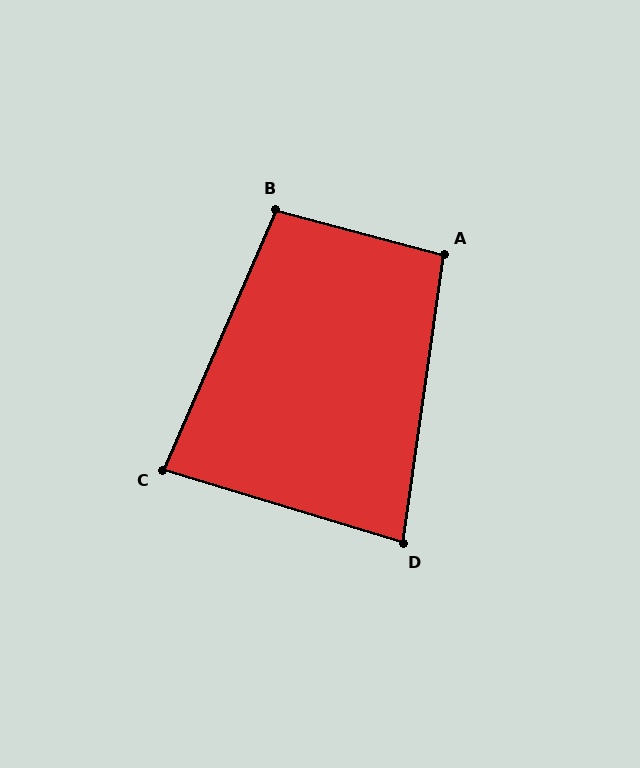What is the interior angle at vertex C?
Approximately 83 degrees (acute).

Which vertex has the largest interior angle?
B, at approximately 99 degrees.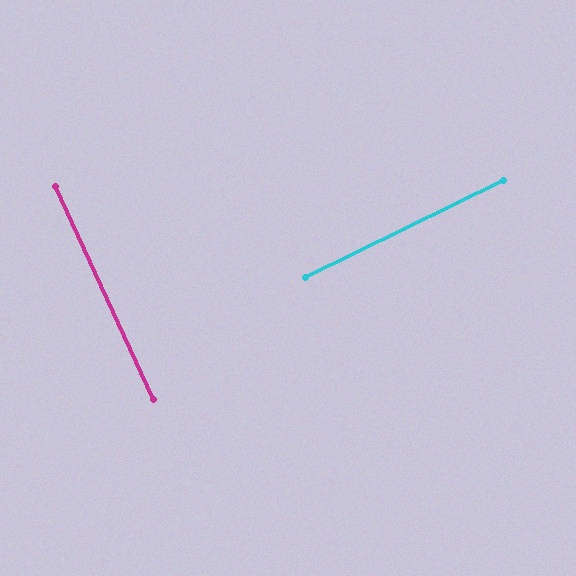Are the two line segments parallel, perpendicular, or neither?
Perpendicular — they meet at approximately 89°.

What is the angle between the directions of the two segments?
Approximately 89 degrees.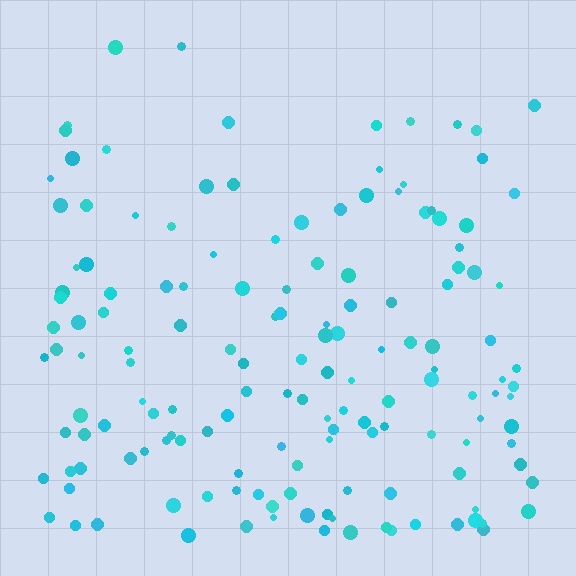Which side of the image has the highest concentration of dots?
The bottom.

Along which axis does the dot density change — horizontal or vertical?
Vertical.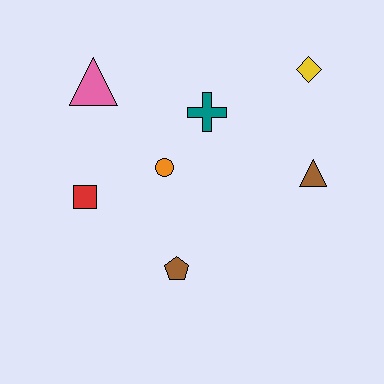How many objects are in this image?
There are 7 objects.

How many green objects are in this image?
There are no green objects.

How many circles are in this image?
There is 1 circle.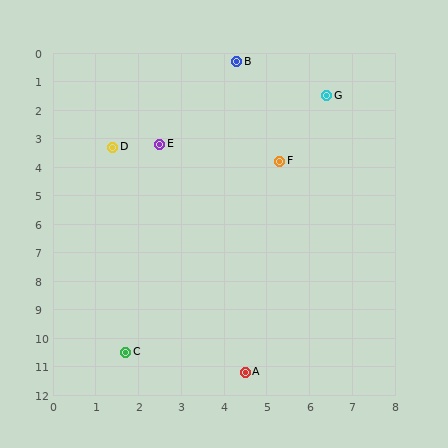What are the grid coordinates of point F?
Point F is at approximately (5.3, 3.8).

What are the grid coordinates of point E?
Point E is at approximately (2.5, 3.2).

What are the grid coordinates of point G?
Point G is at approximately (6.4, 1.5).